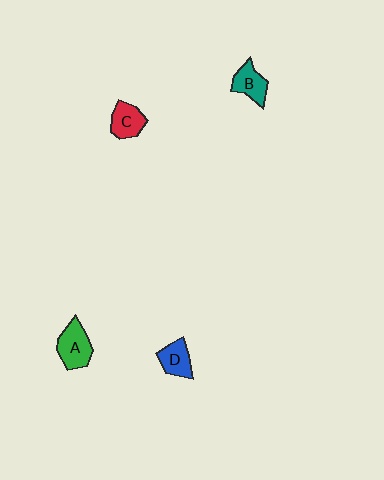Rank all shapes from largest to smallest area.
From largest to smallest: A (green), C (red), B (teal), D (blue).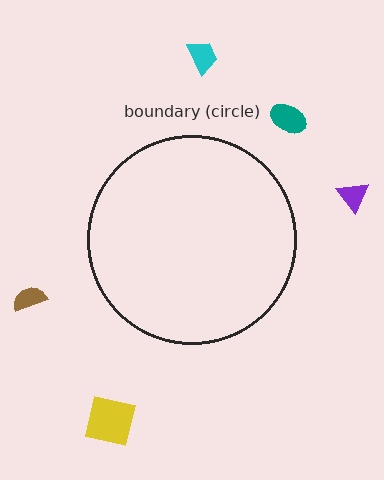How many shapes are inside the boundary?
0 inside, 5 outside.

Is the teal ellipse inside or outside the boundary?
Outside.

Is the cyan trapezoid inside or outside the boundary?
Outside.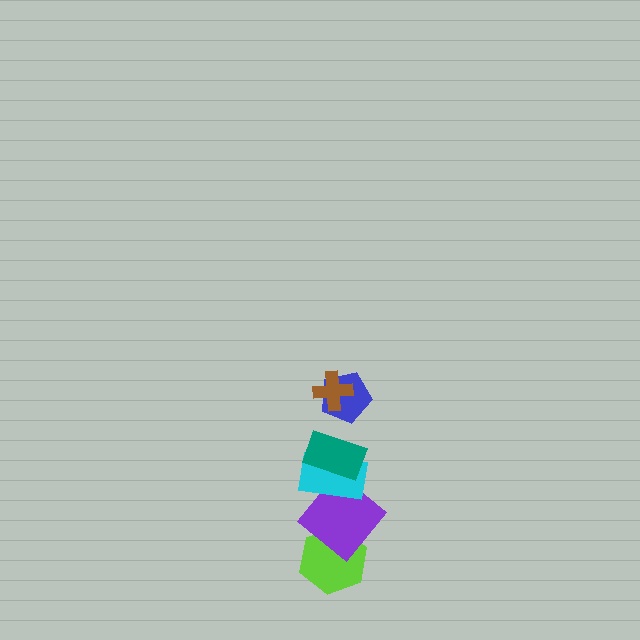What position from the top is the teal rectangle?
The teal rectangle is 3rd from the top.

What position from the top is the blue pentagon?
The blue pentagon is 2nd from the top.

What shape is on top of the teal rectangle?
The blue pentagon is on top of the teal rectangle.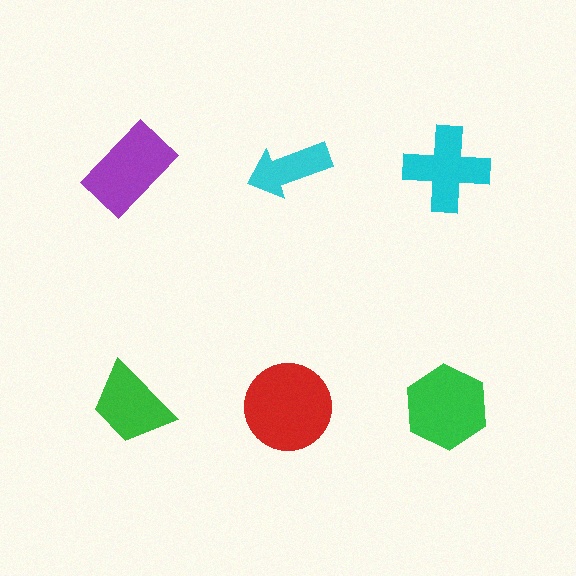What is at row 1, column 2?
A cyan arrow.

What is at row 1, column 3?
A cyan cross.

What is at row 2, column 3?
A green hexagon.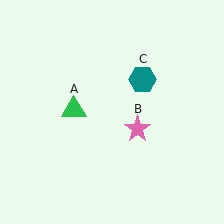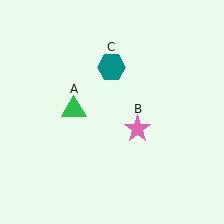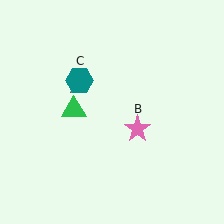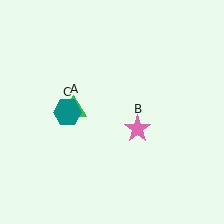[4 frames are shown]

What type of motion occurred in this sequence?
The teal hexagon (object C) rotated counterclockwise around the center of the scene.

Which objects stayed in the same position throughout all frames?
Green triangle (object A) and pink star (object B) remained stationary.